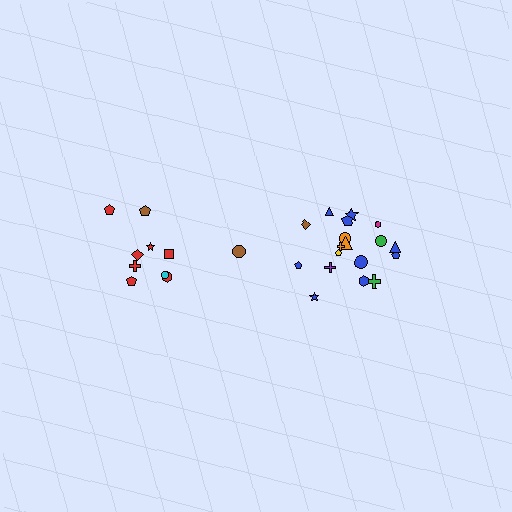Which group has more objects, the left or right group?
The right group.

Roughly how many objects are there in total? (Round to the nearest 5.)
Roughly 30 objects in total.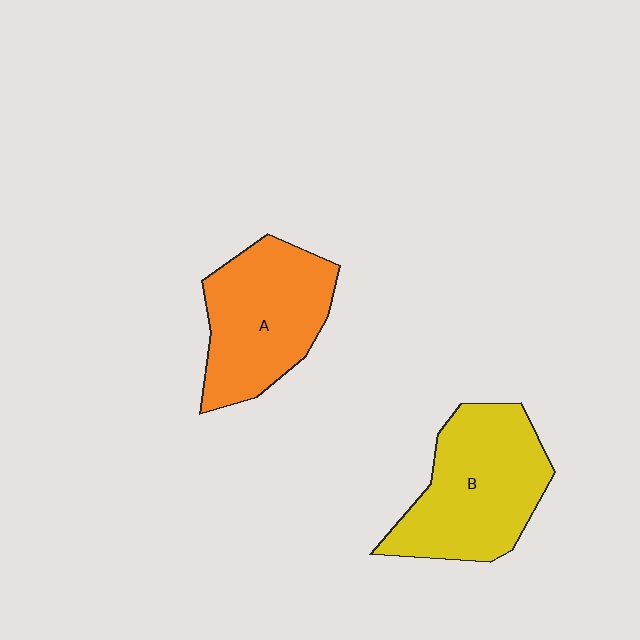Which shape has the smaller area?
Shape A (orange).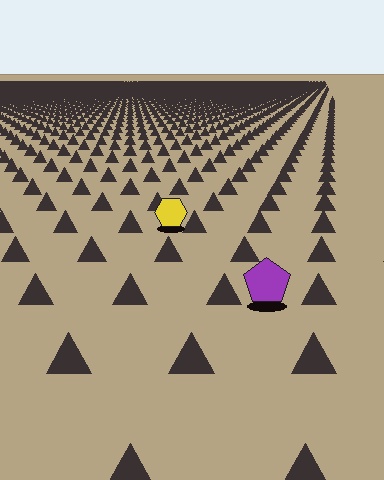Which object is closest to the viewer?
The purple pentagon is closest. The texture marks near it are larger and more spread out.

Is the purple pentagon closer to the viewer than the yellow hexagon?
Yes. The purple pentagon is closer — you can tell from the texture gradient: the ground texture is coarser near it.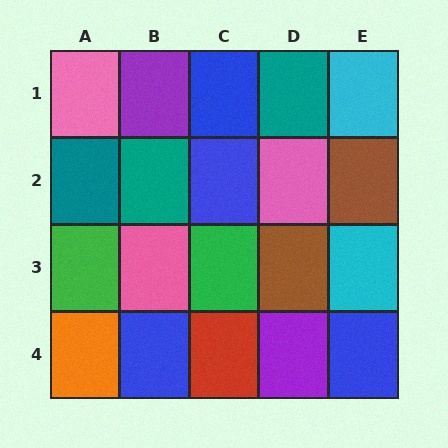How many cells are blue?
4 cells are blue.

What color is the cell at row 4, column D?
Purple.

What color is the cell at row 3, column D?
Brown.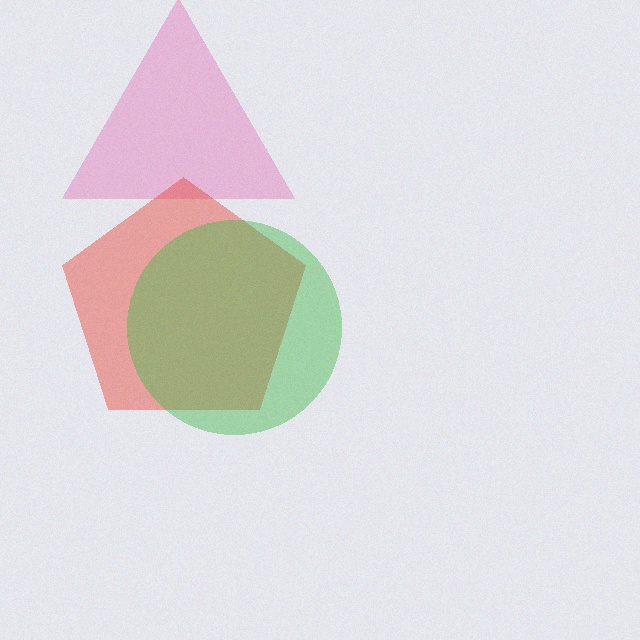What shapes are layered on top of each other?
The layered shapes are: a pink triangle, a red pentagon, a green circle.